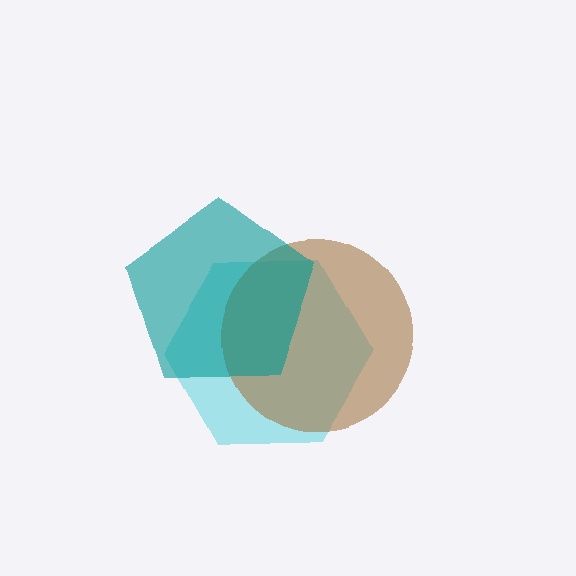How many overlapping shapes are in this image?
There are 3 overlapping shapes in the image.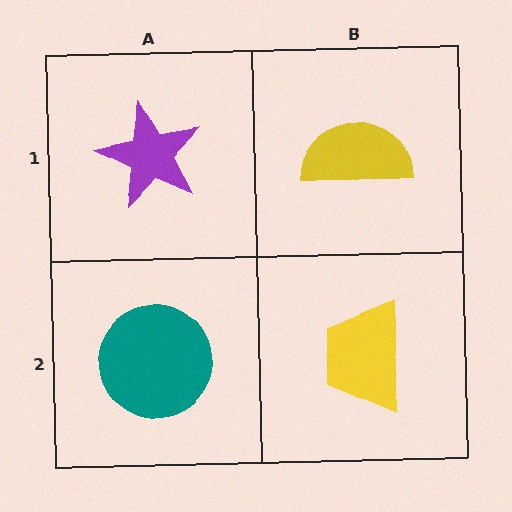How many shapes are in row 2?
2 shapes.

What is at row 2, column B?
A yellow trapezoid.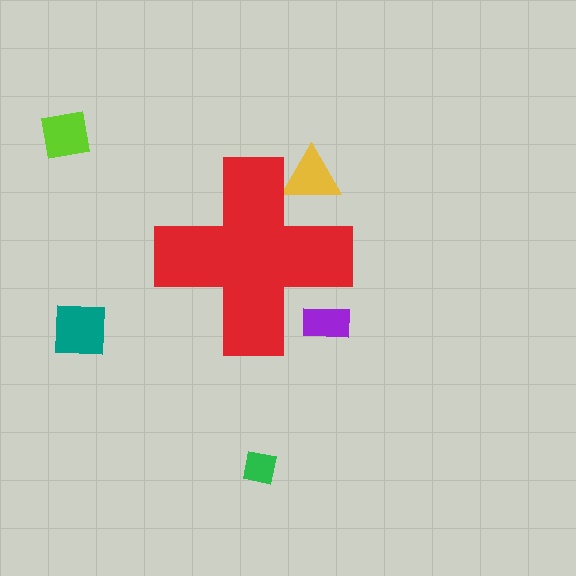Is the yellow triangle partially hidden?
Yes, the yellow triangle is partially hidden behind the red cross.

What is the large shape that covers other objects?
A red cross.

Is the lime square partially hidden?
No, the lime square is fully visible.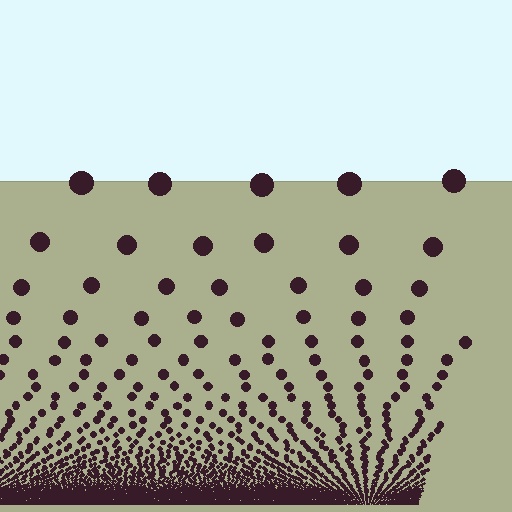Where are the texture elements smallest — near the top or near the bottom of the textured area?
Near the bottom.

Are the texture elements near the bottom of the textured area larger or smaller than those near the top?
Smaller. The gradient is inverted — elements near the bottom are smaller and denser.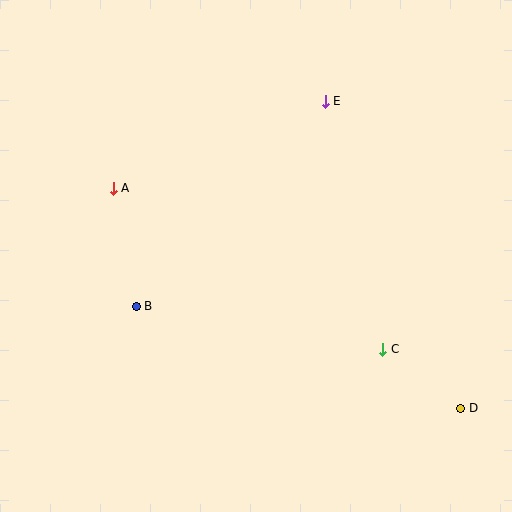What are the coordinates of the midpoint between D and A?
The midpoint between D and A is at (287, 298).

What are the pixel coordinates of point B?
Point B is at (136, 306).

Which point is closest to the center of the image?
Point B at (136, 306) is closest to the center.